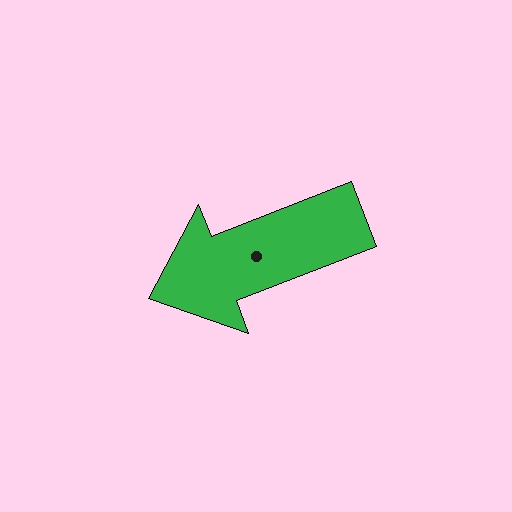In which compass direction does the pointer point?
West.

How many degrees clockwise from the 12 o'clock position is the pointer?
Approximately 249 degrees.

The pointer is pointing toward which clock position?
Roughly 8 o'clock.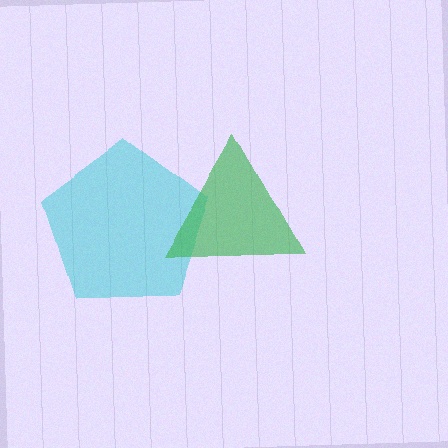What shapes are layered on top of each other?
The layered shapes are: a cyan pentagon, a green triangle.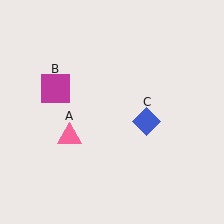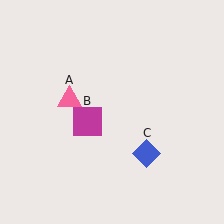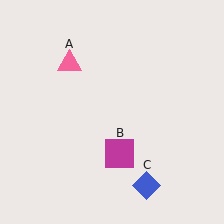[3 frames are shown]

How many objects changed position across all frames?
3 objects changed position: pink triangle (object A), magenta square (object B), blue diamond (object C).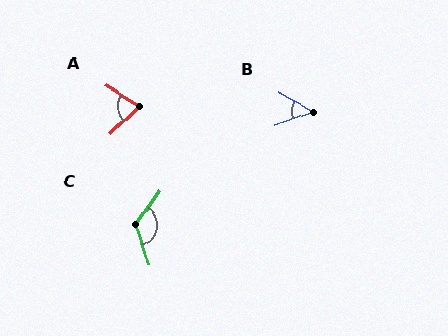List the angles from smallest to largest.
B (47°), A (77°), C (125°).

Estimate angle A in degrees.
Approximately 77 degrees.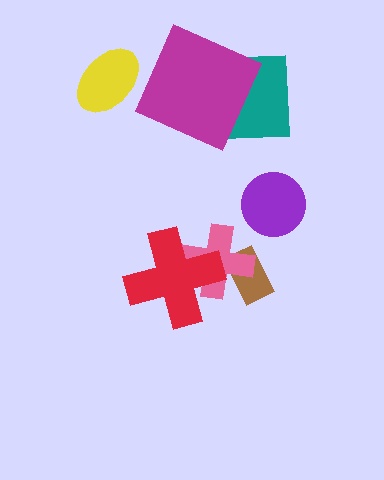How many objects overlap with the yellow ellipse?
0 objects overlap with the yellow ellipse.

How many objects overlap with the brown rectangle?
1 object overlaps with the brown rectangle.